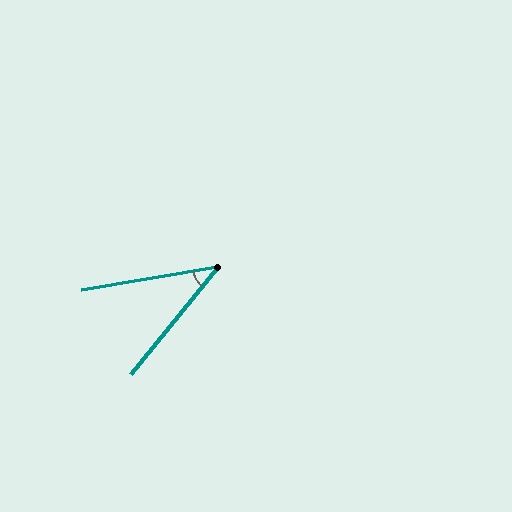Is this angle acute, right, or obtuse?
It is acute.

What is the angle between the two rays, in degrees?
Approximately 41 degrees.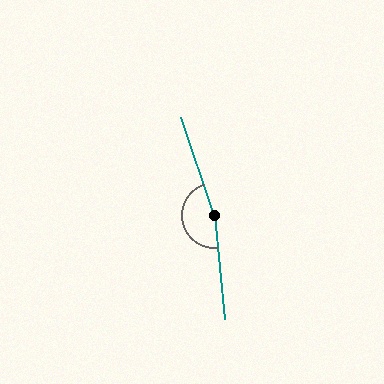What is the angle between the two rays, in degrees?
Approximately 167 degrees.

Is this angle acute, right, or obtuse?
It is obtuse.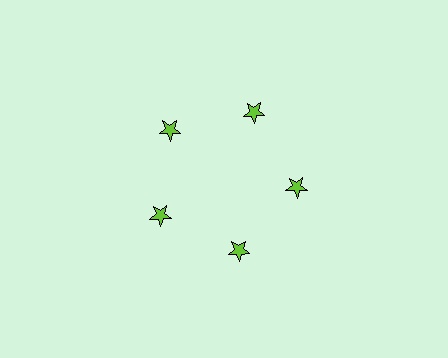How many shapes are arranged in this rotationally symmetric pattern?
There are 5 shapes, arranged in 5 groups of 1.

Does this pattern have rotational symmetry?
Yes, this pattern has 5-fold rotational symmetry. It looks the same after rotating 72 degrees around the center.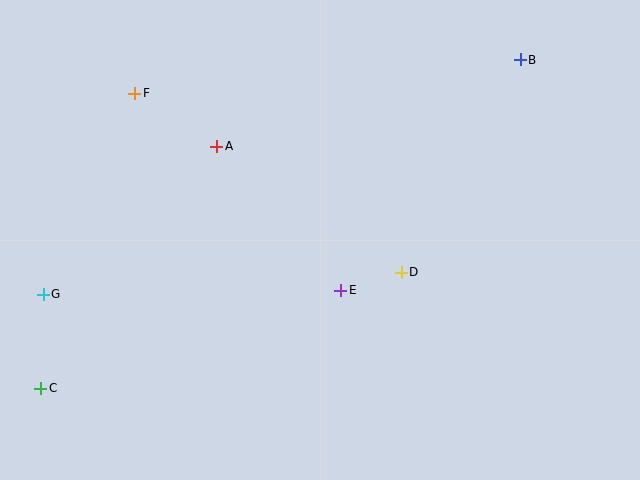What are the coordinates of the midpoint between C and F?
The midpoint between C and F is at (88, 241).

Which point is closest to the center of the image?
Point E at (341, 290) is closest to the center.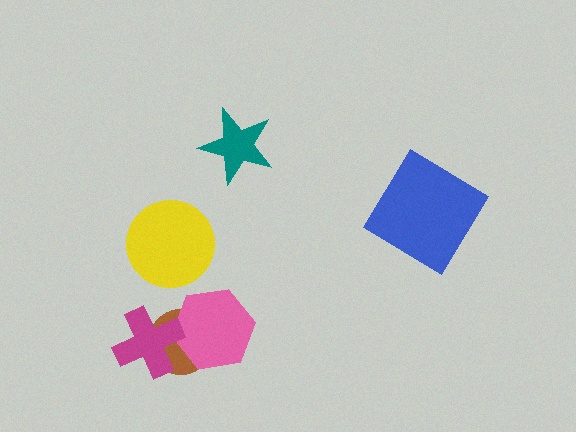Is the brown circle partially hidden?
Yes, it is partially covered by another shape.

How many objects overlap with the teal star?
0 objects overlap with the teal star.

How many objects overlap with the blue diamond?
0 objects overlap with the blue diamond.